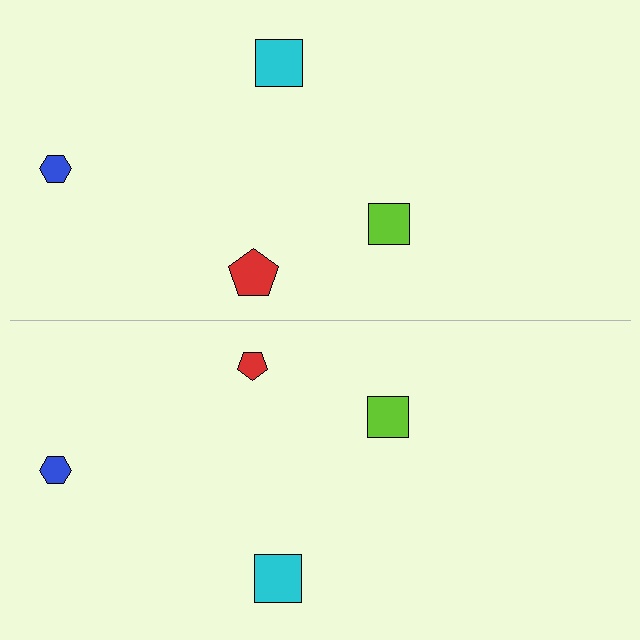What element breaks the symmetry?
The red pentagon on the bottom side has a different size than its mirror counterpart.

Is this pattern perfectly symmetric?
No, the pattern is not perfectly symmetric. The red pentagon on the bottom side has a different size than its mirror counterpart.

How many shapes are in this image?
There are 8 shapes in this image.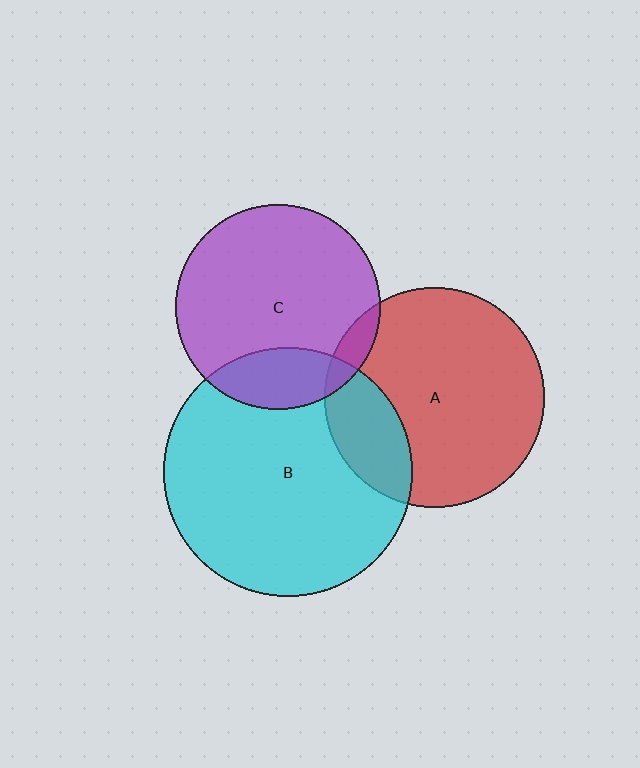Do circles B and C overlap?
Yes.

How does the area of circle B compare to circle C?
Approximately 1.5 times.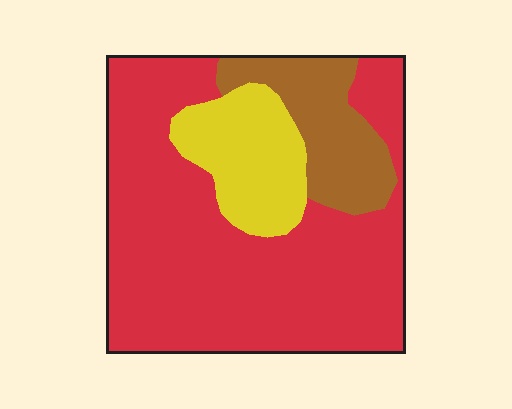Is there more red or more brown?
Red.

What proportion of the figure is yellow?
Yellow covers roughly 15% of the figure.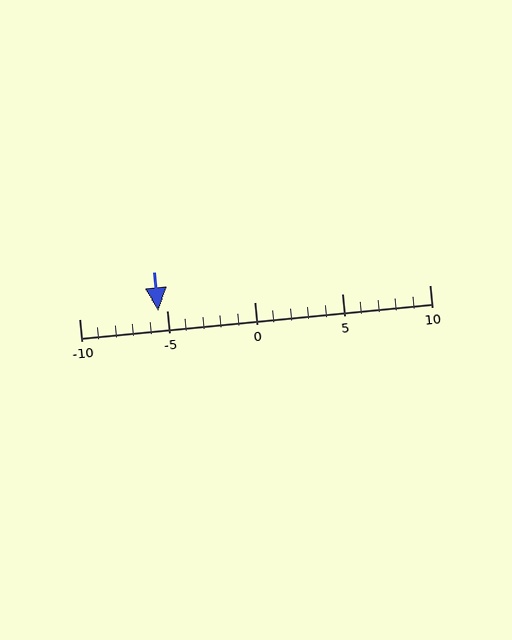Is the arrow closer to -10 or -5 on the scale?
The arrow is closer to -5.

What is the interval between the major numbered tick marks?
The major tick marks are spaced 5 units apart.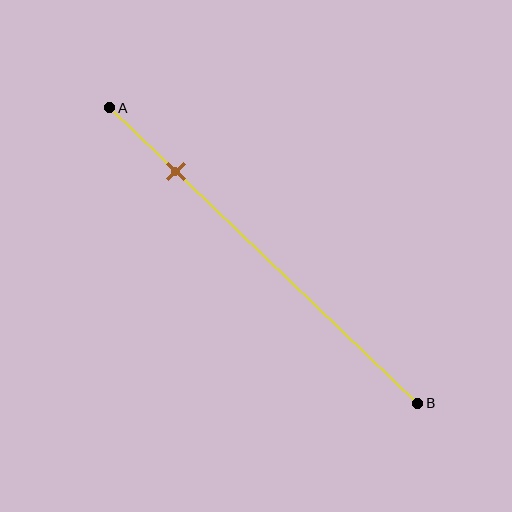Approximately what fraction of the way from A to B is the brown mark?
The brown mark is approximately 20% of the way from A to B.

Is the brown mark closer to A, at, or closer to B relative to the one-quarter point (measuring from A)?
The brown mark is closer to point A than the one-quarter point of segment AB.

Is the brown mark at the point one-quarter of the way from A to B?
No, the mark is at about 20% from A, not at the 25% one-quarter point.